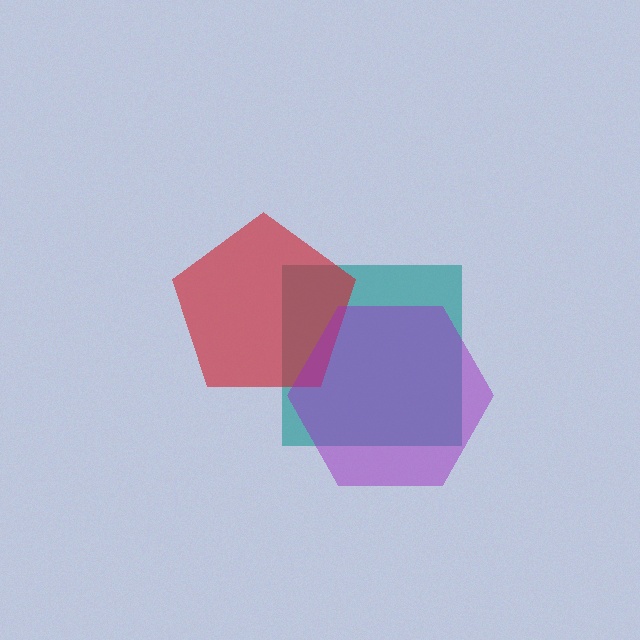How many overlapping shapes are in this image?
There are 3 overlapping shapes in the image.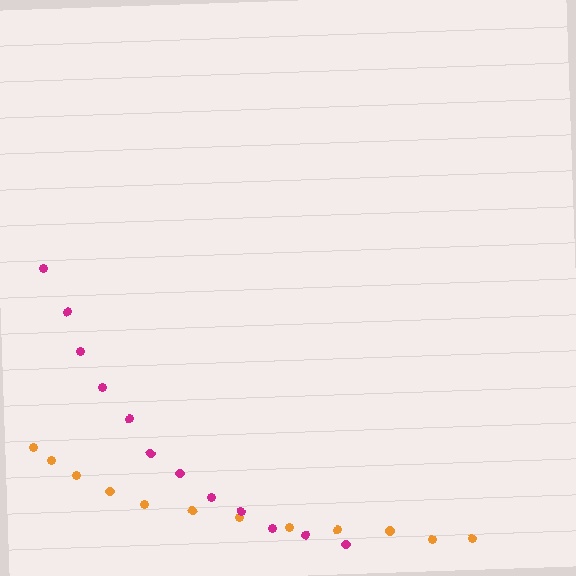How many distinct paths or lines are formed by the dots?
There are 2 distinct paths.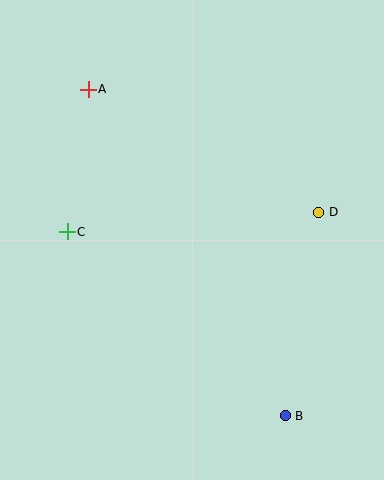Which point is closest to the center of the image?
Point C at (67, 232) is closest to the center.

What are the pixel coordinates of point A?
Point A is at (88, 89).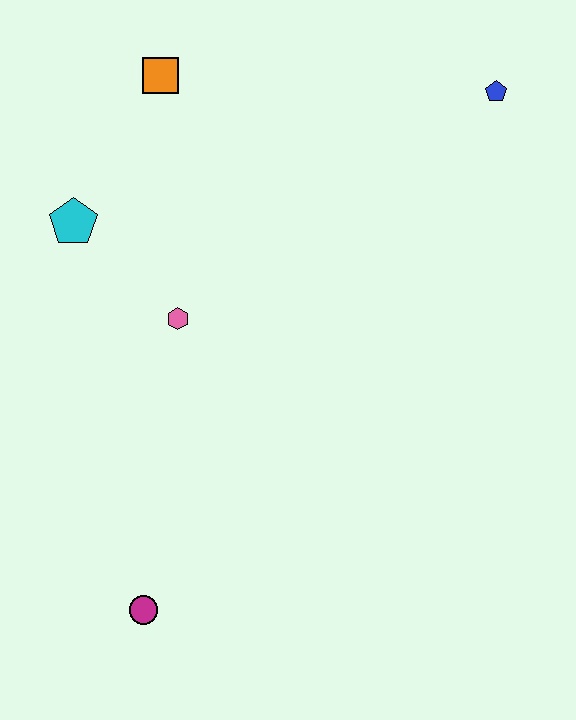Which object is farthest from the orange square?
The magenta circle is farthest from the orange square.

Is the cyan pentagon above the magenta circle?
Yes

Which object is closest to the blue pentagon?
The orange square is closest to the blue pentagon.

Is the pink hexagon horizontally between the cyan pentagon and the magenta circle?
No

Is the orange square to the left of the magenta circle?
No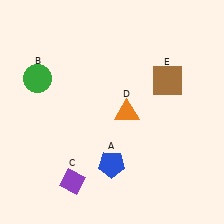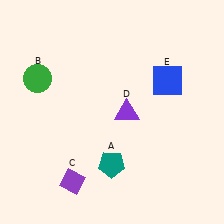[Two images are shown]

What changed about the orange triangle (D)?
In Image 1, D is orange. In Image 2, it changed to purple.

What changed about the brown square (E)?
In Image 1, E is brown. In Image 2, it changed to blue.